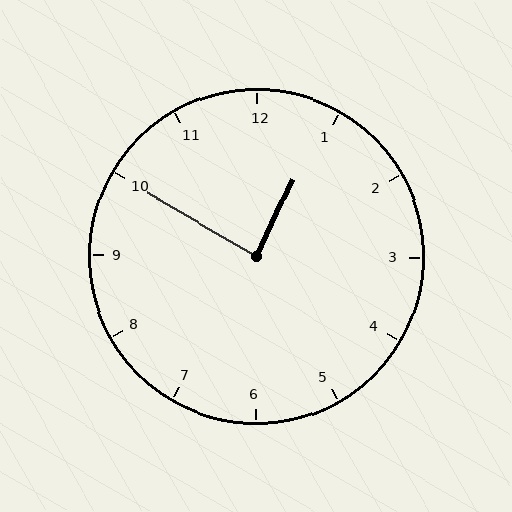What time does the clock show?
12:50.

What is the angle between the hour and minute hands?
Approximately 85 degrees.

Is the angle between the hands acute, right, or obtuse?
It is right.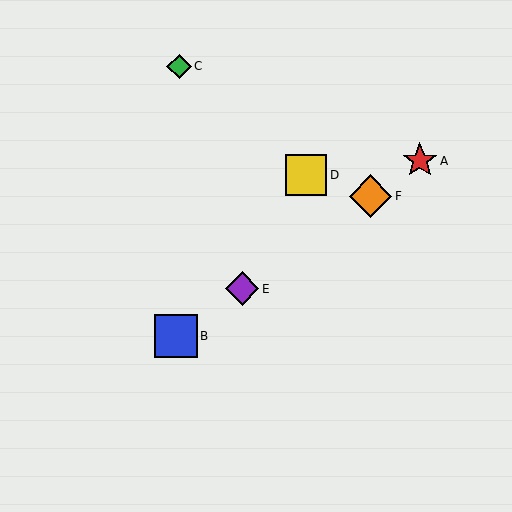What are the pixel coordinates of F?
Object F is at (371, 196).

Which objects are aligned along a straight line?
Objects A, B, E, F are aligned along a straight line.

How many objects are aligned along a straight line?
4 objects (A, B, E, F) are aligned along a straight line.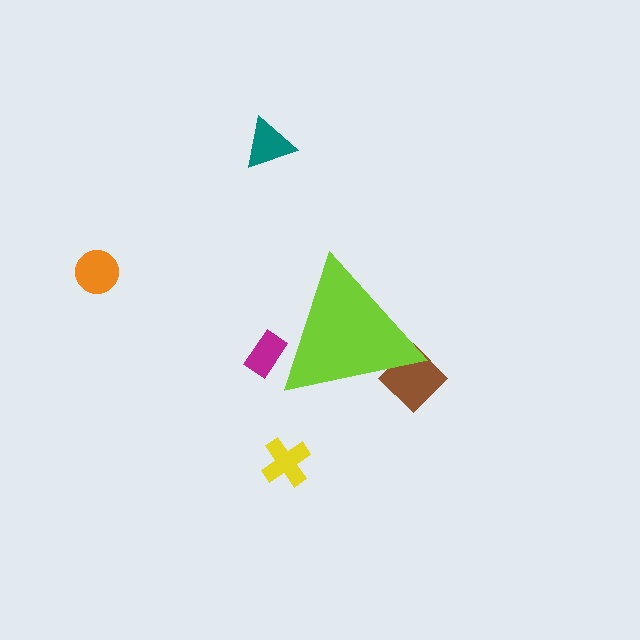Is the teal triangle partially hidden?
No, the teal triangle is fully visible.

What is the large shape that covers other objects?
A lime triangle.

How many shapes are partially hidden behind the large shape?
2 shapes are partially hidden.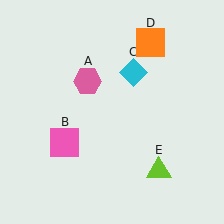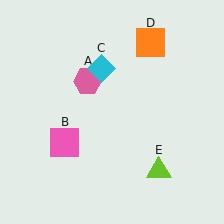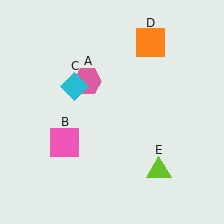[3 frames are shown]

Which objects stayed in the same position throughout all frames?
Pink hexagon (object A) and pink square (object B) and orange square (object D) and lime triangle (object E) remained stationary.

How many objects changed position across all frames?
1 object changed position: cyan diamond (object C).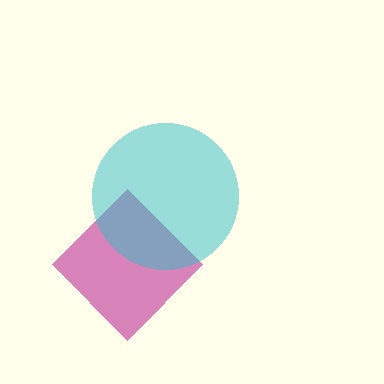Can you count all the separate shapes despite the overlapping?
Yes, there are 2 separate shapes.